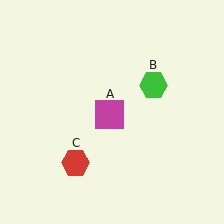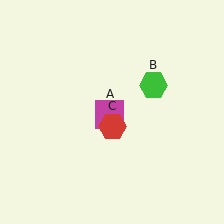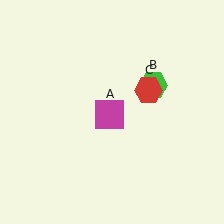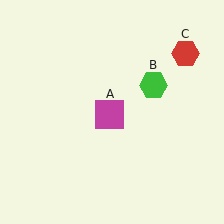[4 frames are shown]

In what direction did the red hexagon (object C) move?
The red hexagon (object C) moved up and to the right.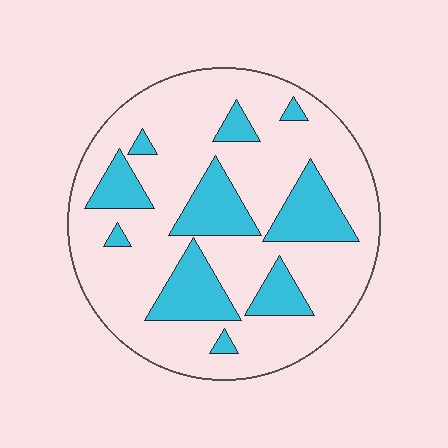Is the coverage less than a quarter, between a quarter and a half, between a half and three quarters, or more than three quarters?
Less than a quarter.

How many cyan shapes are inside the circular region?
10.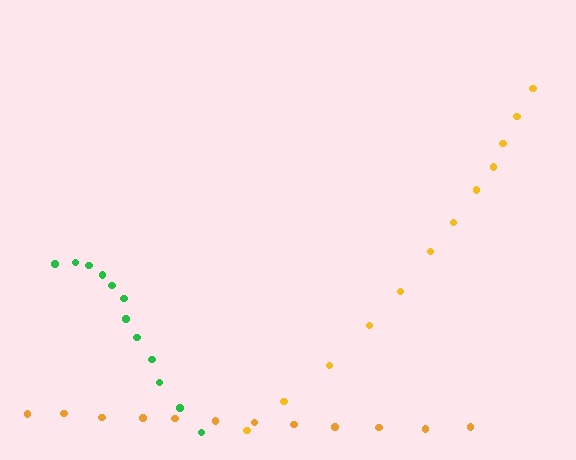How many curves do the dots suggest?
There are 3 distinct paths.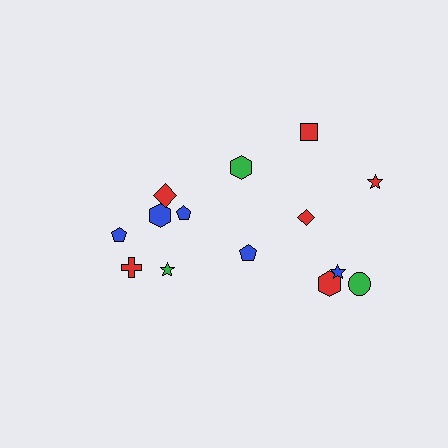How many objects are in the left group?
There are 6 objects.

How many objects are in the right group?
There are 8 objects.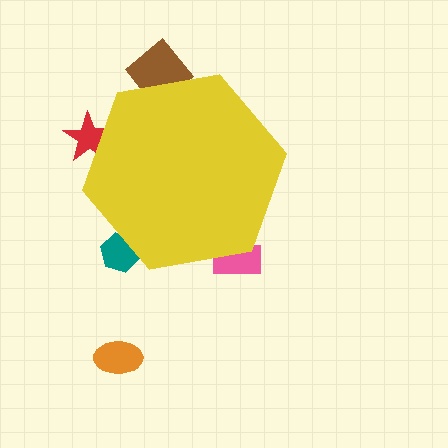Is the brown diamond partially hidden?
Yes, the brown diamond is partially hidden behind the yellow hexagon.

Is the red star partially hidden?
Yes, the red star is partially hidden behind the yellow hexagon.